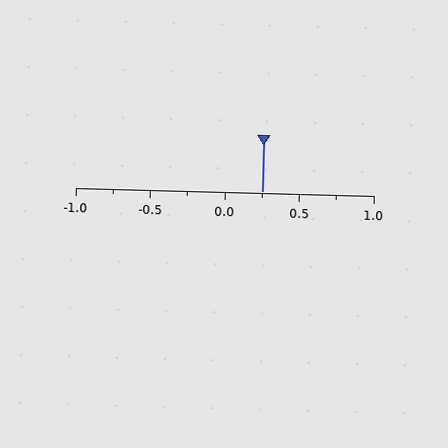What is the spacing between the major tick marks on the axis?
The major ticks are spaced 0.5 apart.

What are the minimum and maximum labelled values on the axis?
The axis runs from -1.0 to 1.0.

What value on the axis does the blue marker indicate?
The marker indicates approximately 0.25.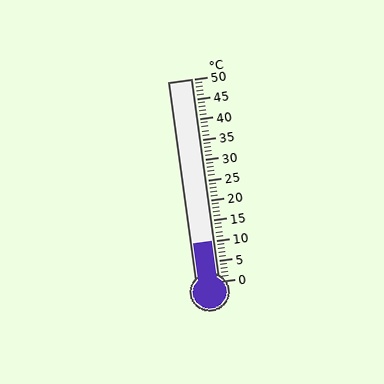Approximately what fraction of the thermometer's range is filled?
The thermometer is filled to approximately 20% of its range.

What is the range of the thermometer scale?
The thermometer scale ranges from 0°C to 50°C.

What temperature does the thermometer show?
The thermometer shows approximately 10°C.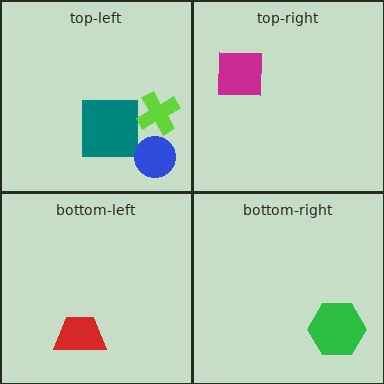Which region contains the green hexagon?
The bottom-right region.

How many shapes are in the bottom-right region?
1.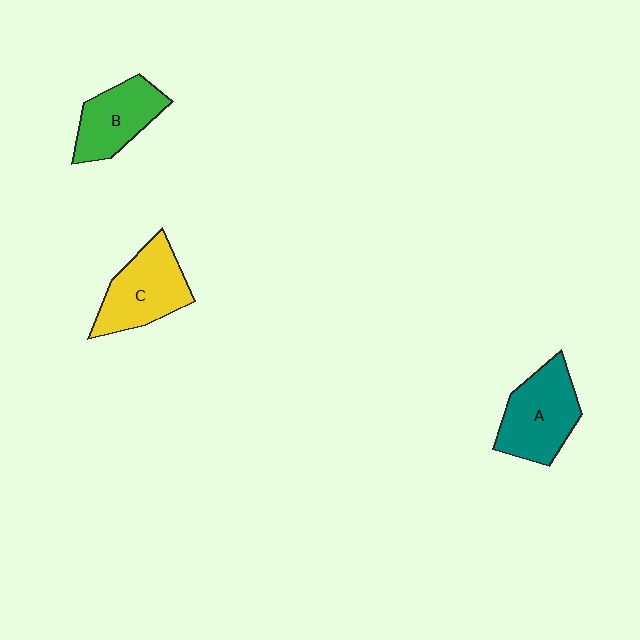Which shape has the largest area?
Shape A (teal).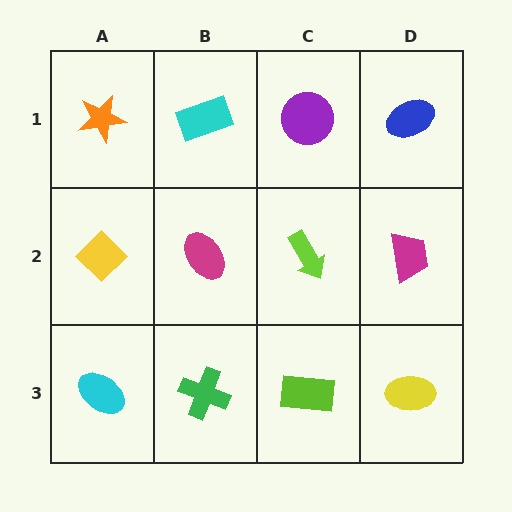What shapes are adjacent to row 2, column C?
A purple circle (row 1, column C), a lime rectangle (row 3, column C), a magenta ellipse (row 2, column B), a magenta trapezoid (row 2, column D).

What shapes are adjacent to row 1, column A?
A yellow diamond (row 2, column A), a cyan rectangle (row 1, column B).